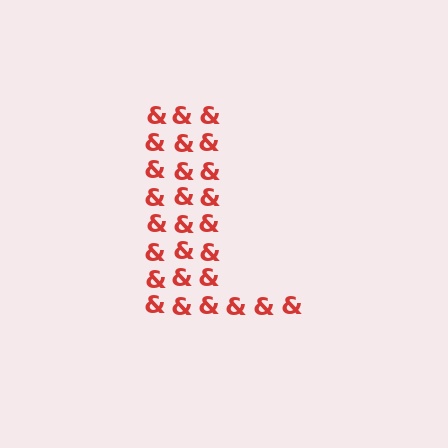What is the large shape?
The large shape is the letter L.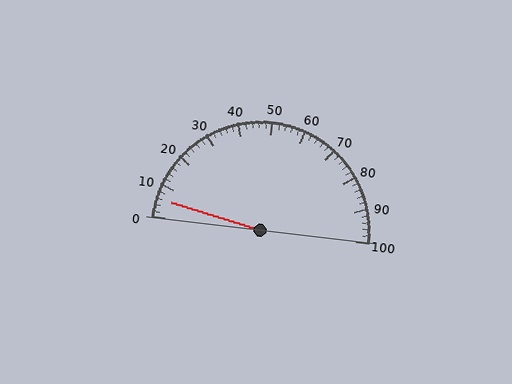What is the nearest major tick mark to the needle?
The nearest major tick mark is 10.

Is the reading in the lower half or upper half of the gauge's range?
The reading is in the lower half of the range (0 to 100).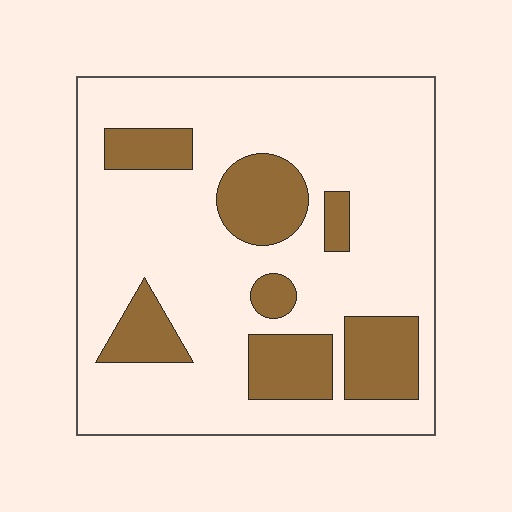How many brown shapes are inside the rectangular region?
7.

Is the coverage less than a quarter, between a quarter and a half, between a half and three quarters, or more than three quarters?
Less than a quarter.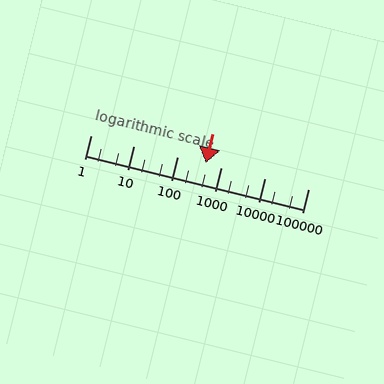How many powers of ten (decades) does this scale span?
The scale spans 5 decades, from 1 to 100000.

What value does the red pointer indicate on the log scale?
The pointer indicates approximately 440.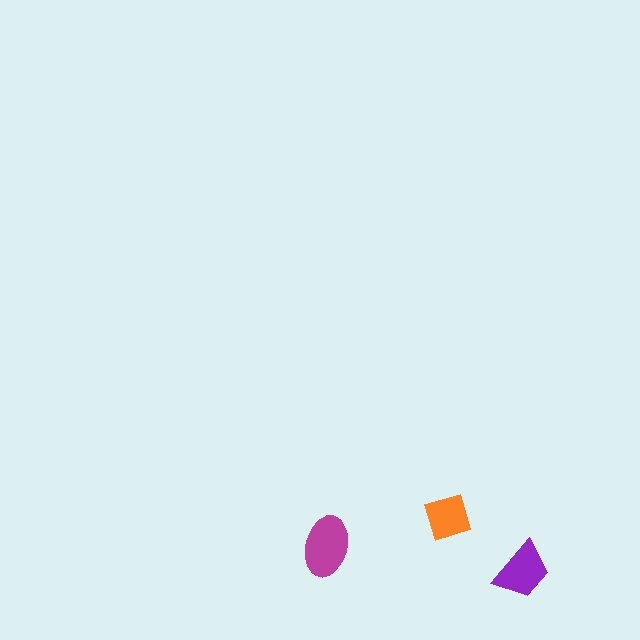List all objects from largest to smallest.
The magenta ellipse, the purple trapezoid, the orange diamond.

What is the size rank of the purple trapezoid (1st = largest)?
2nd.